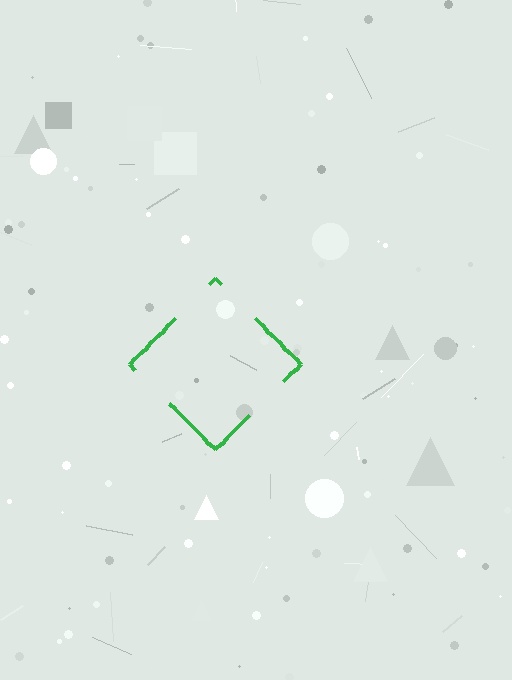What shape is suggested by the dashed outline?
The dashed outline suggests a diamond.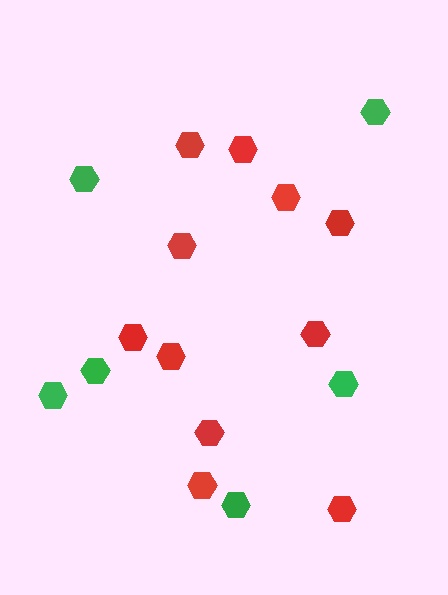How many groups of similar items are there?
There are 2 groups: one group of red hexagons (11) and one group of green hexagons (6).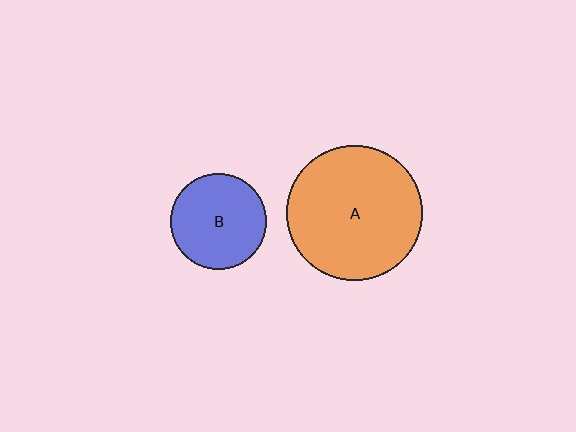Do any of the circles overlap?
No, none of the circles overlap.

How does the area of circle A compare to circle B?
Approximately 2.0 times.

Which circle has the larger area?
Circle A (orange).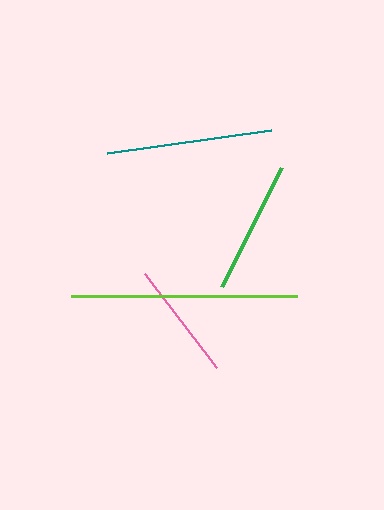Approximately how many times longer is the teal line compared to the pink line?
The teal line is approximately 1.4 times the length of the pink line.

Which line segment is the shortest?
The pink line is the shortest at approximately 118 pixels.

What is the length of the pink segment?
The pink segment is approximately 118 pixels long.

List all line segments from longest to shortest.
From longest to shortest: lime, teal, green, pink.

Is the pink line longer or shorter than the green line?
The green line is longer than the pink line.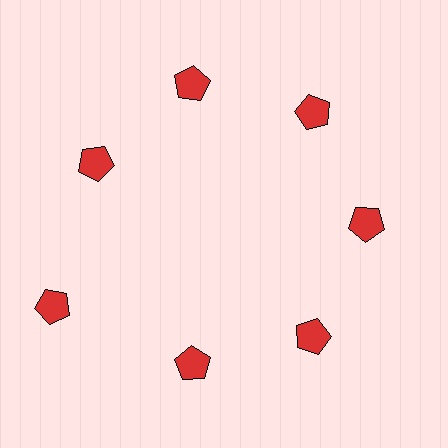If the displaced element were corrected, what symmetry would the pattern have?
It would have 7-fold rotational symmetry — the pattern would map onto itself every 51 degrees.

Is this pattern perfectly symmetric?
No. The 7 red pentagons are arranged in a ring, but one element near the 8 o'clock position is pushed outward from the center, breaking the 7-fold rotational symmetry.